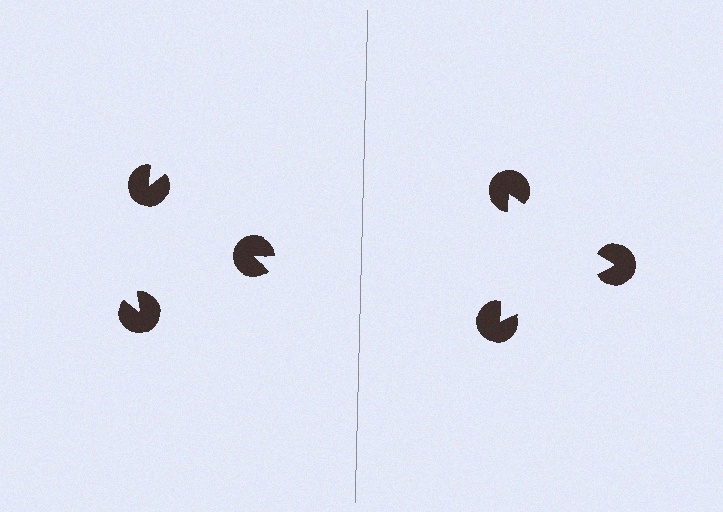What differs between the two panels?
The pac-man discs are positioned identically on both sides; only the wedge orientations differ. On the right they align to a triangle; on the left they are misaligned.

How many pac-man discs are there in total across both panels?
6 — 3 on each side.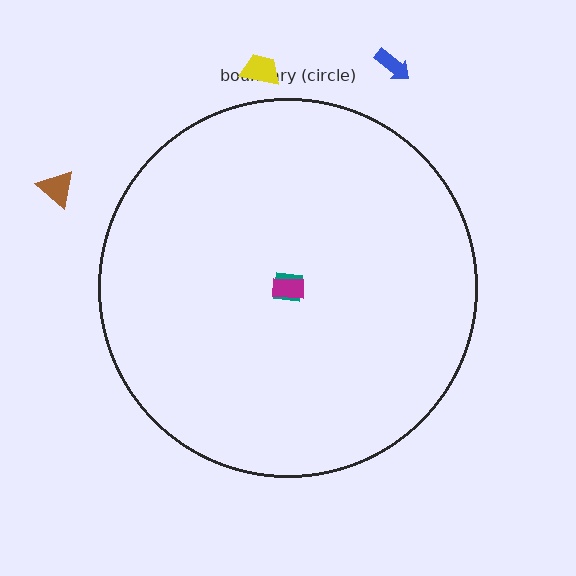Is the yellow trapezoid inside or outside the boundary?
Outside.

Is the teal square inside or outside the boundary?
Inside.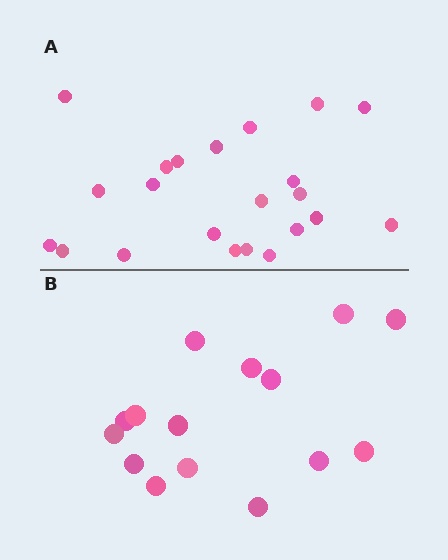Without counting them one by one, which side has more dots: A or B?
Region A (the top region) has more dots.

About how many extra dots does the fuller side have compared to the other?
Region A has roughly 8 or so more dots than region B.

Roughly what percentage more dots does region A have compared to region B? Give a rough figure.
About 45% more.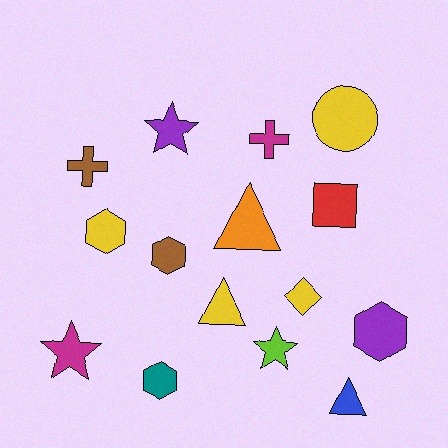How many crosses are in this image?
There are 2 crosses.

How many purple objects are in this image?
There are 2 purple objects.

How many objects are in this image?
There are 15 objects.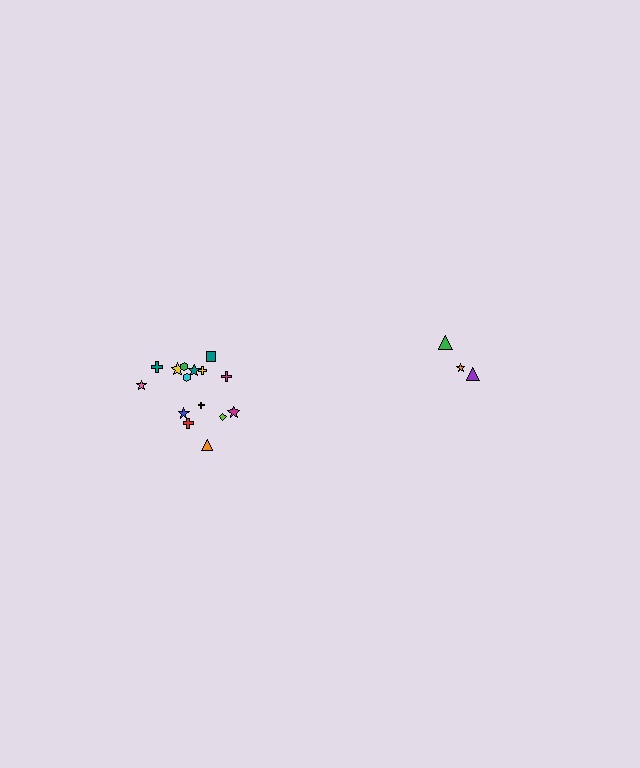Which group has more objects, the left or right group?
The left group.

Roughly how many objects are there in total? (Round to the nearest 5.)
Roughly 20 objects in total.